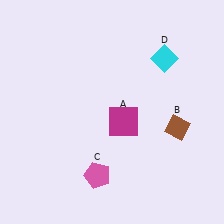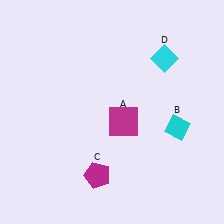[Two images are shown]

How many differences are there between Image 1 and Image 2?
There are 2 differences between the two images.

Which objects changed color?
B changed from brown to cyan. C changed from pink to magenta.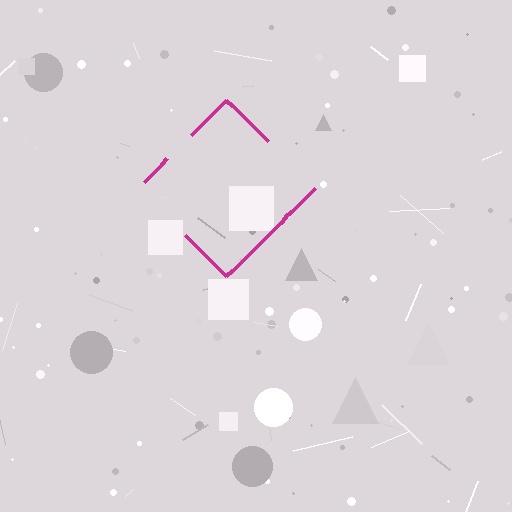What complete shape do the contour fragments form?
The contour fragments form a diamond.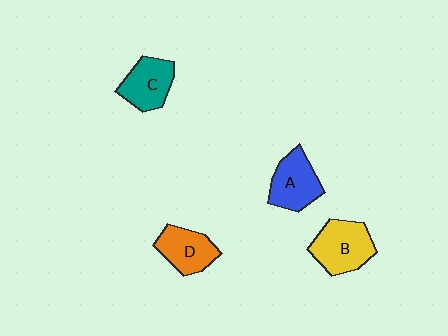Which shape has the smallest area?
Shape D (orange).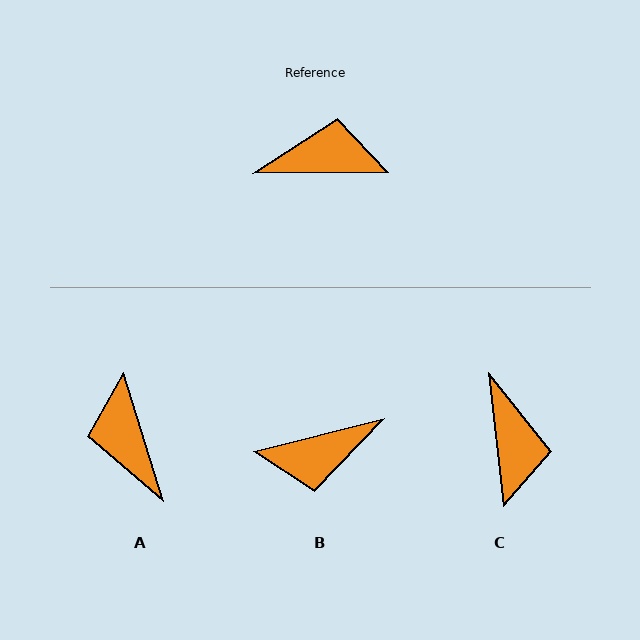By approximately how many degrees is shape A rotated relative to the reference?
Approximately 107 degrees counter-clockwise.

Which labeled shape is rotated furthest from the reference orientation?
B, about 166 degrees away.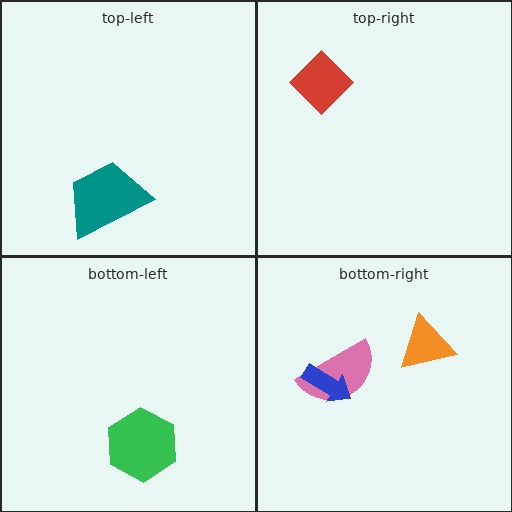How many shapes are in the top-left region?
1.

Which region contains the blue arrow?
The bottom-right region.